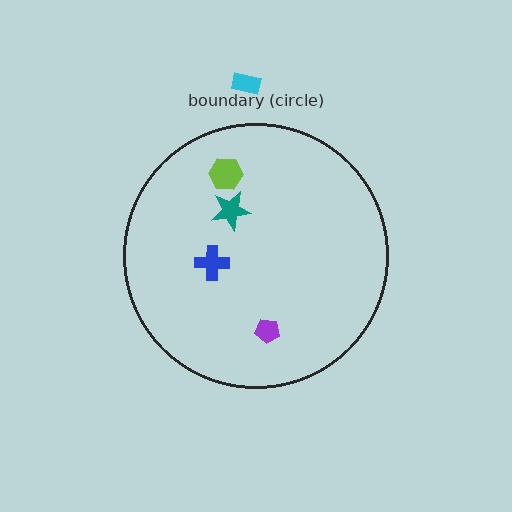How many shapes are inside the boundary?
4 inside, 1 outside.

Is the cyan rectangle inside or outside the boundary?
Outside.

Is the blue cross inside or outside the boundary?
Inside.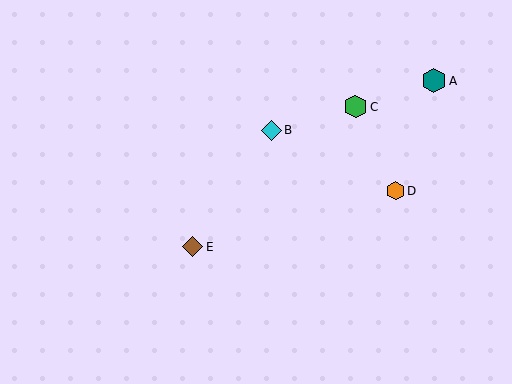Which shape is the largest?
The teal hexagon (labeled A) is the largest.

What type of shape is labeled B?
Shape B is a cyan diamond.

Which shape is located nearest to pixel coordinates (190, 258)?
The brown diamond (labeled E) at (193, 247) is nearest to that location.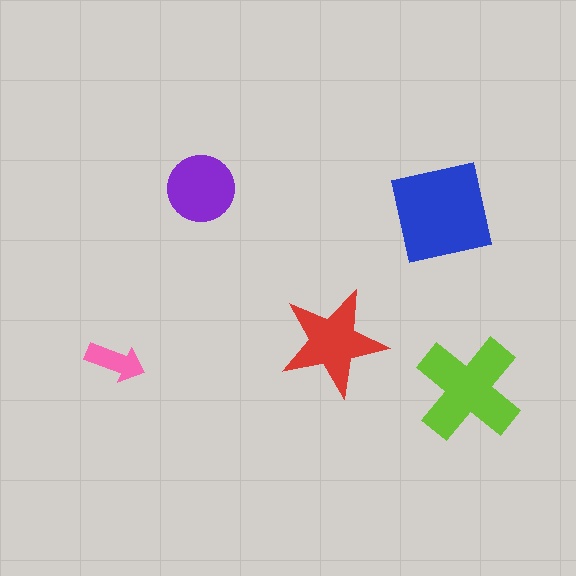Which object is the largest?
The blue square.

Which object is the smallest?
The pink arrow.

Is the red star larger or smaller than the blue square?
Smaller.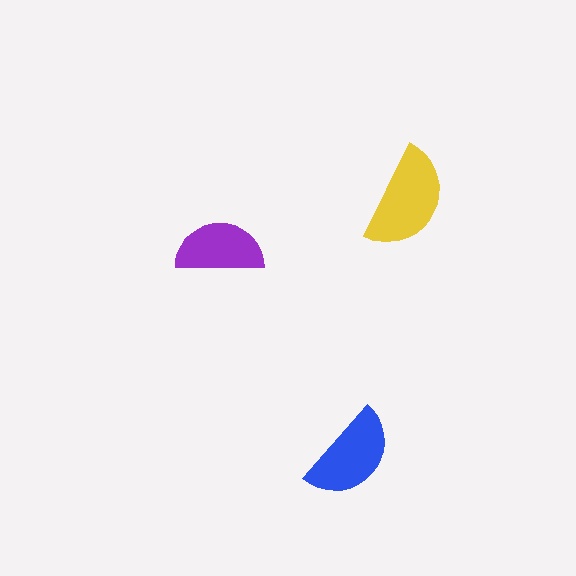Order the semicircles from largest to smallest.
the yellow one, the blue one, the purple one.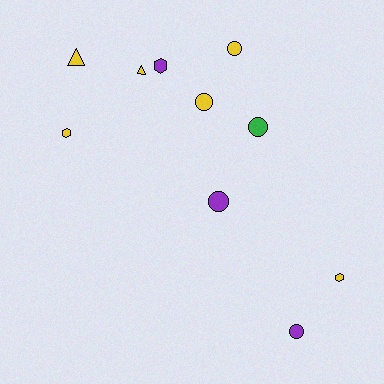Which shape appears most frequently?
Circle, with 5 objects.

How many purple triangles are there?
There are no purple triangles.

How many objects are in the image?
There are 10 objects.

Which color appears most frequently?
Yellow, with 6 objects.